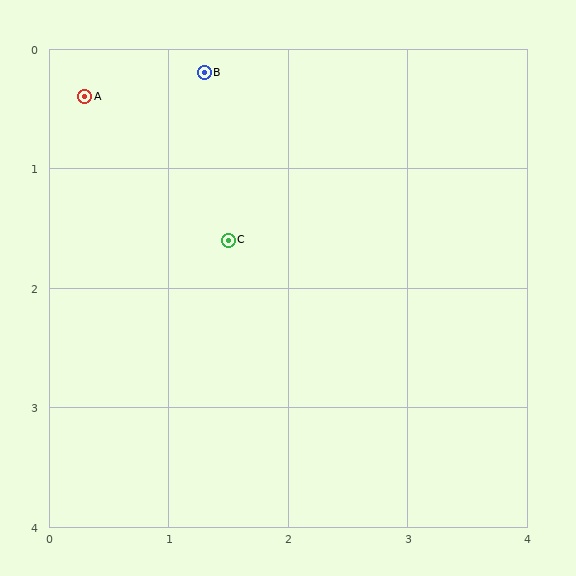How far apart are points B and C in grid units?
Points B and C are about 1.4 grid units apart.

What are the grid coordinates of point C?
Point C is at approximately (1.5, 1.6).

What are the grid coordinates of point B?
Point B is at approximately (1.3, 0.2).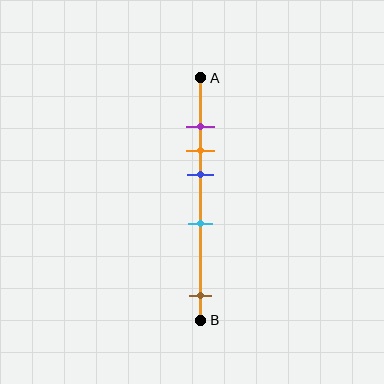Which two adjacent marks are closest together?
The purple and orange marks are the closest adjacent pair.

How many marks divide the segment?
There are 5 marks dividing the segment.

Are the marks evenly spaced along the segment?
No, the marks are not evenly spaced.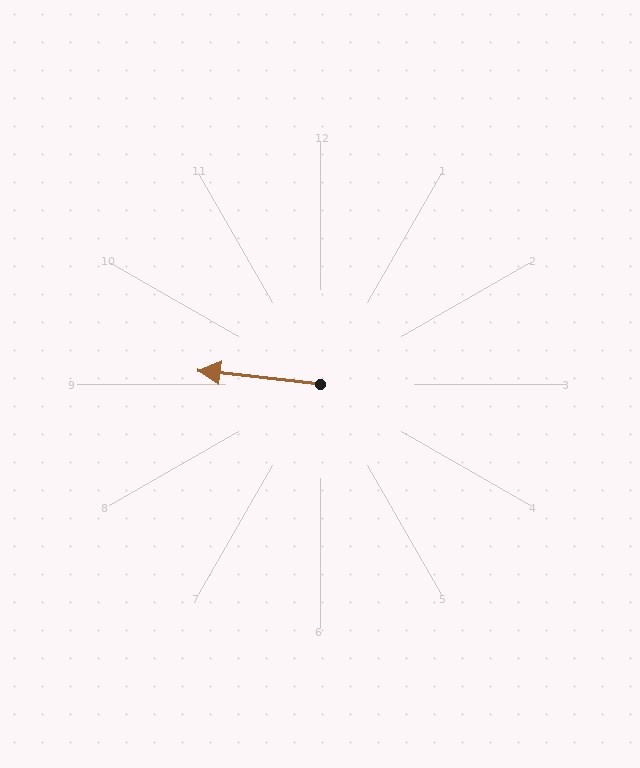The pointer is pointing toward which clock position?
Roughly 9 o'clock.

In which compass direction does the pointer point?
West.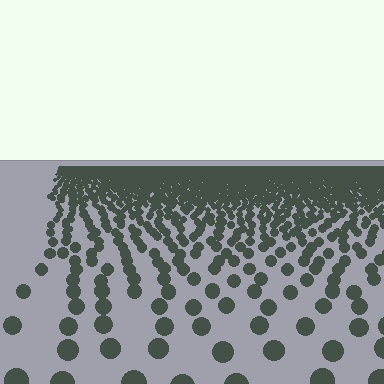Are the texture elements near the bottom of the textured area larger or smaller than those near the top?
Larger. Near the bottom, elements are closer to the viewer and appear at a bigger on-screen size.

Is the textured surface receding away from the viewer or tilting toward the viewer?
The surface is receding away from the viewer. Texture elements get smaller and denser toward the top.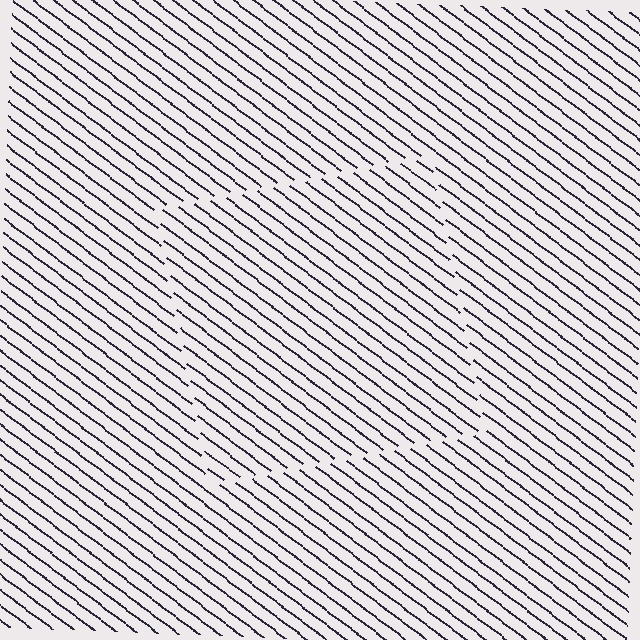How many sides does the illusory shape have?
4 sides — the line-ends trace a square.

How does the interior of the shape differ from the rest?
The interior of the shape contains the same grating, shifted by half a period — the contour is defined by the phase discontinuity where line-ends from the inner and outer gratings abut.